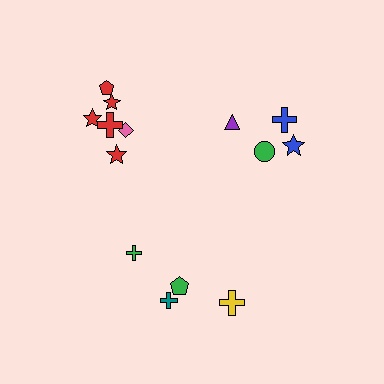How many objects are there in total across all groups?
There are 14 objects.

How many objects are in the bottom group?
There are 4 objects.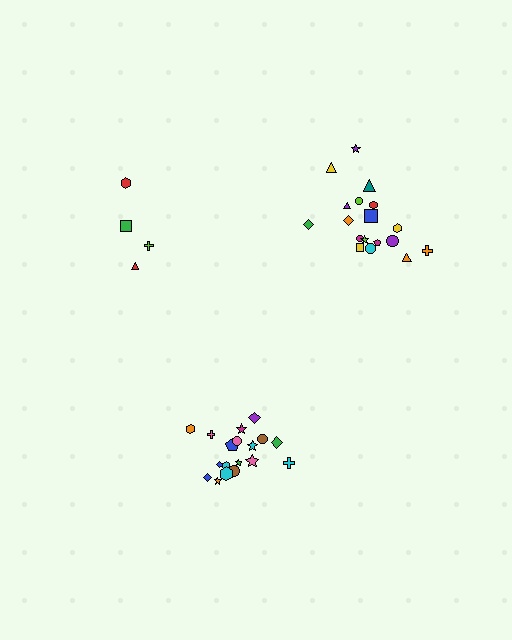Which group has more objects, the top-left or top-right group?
The top-right group.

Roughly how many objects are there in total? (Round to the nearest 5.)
Roughly 40 objects in total.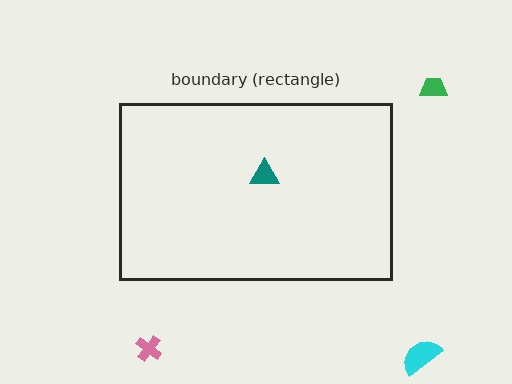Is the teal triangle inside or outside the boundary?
Inside.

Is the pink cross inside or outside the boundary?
Outside.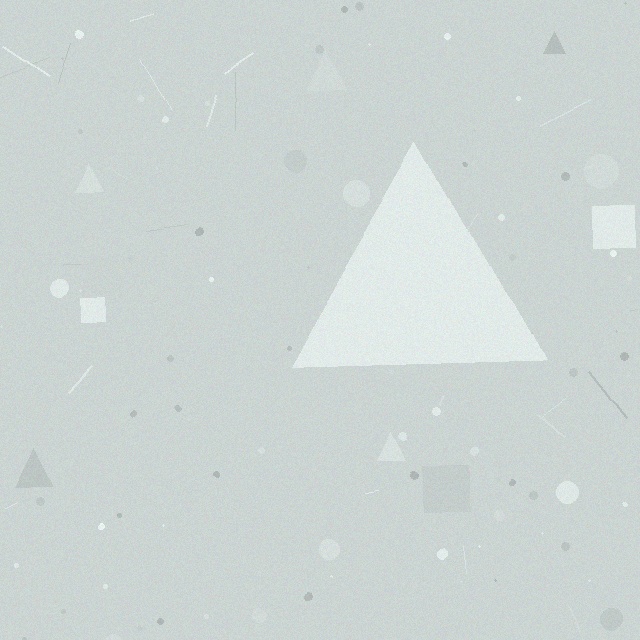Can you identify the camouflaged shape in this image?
The camouflaged shape is a triangle.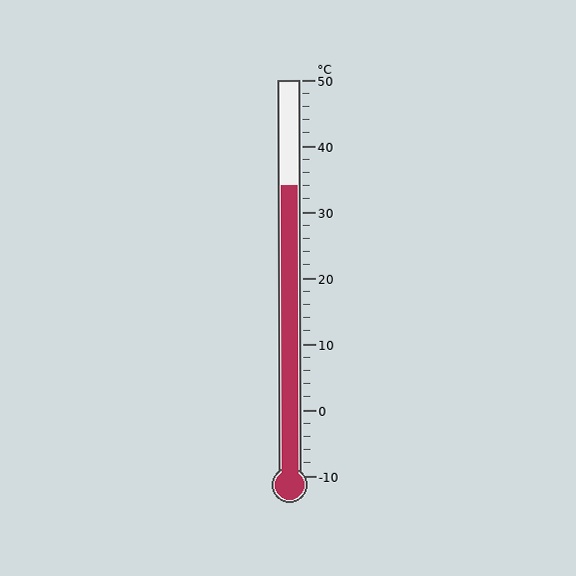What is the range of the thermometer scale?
The thermometer scale ranges from -10°C to 50°C.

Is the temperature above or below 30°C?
The temperature is above 30°C.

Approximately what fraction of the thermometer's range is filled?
The thermometer is filled to approximately 75% of its range.